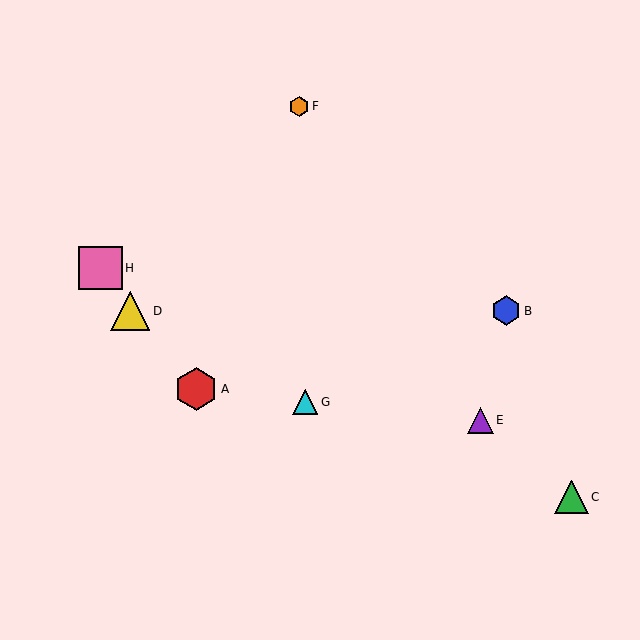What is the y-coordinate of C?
Object C is at y≈497.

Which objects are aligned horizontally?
Objects B, D are aligned horizontally.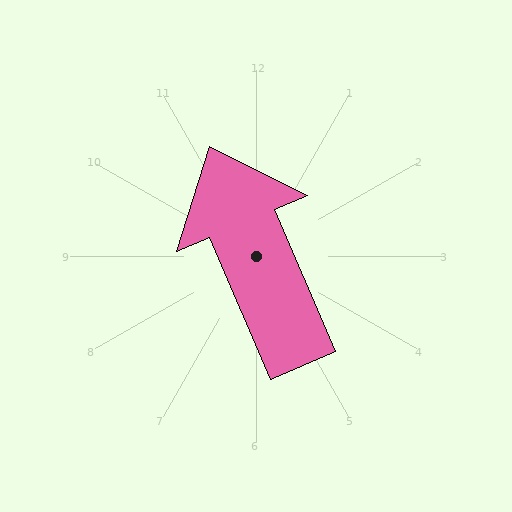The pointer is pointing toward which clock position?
Roughly 11 o'clock.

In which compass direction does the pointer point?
Northwest.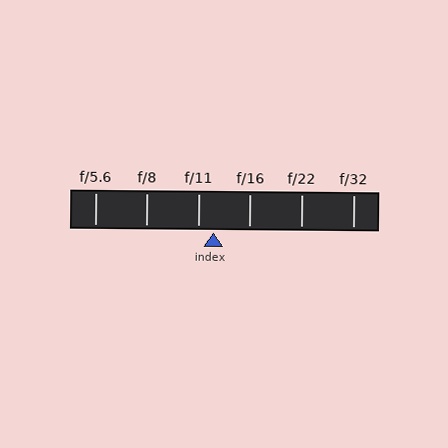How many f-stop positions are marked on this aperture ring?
There are 6 f-stop positions marked.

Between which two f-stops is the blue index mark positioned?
The index mark is between f/11 and f/16.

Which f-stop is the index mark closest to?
The index mark is closest to f/11.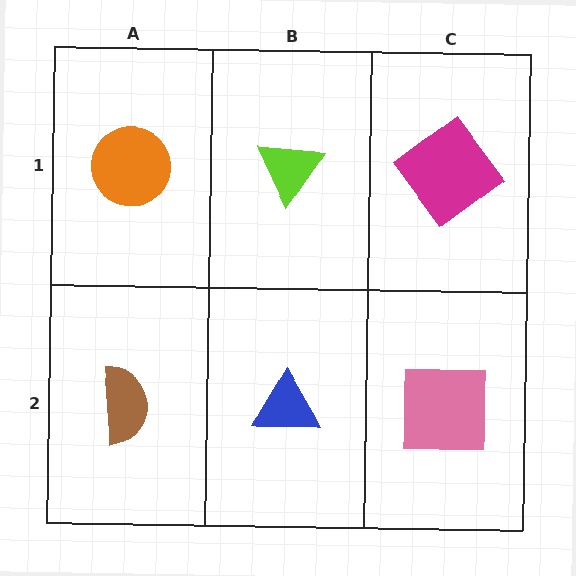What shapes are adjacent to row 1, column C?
A pink square (row 2, column C), a lime triangle (row 1, column B).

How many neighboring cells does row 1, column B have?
3.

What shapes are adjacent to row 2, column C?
A magenta diamond (row 1, column C), a blue triangle (row 2, column B).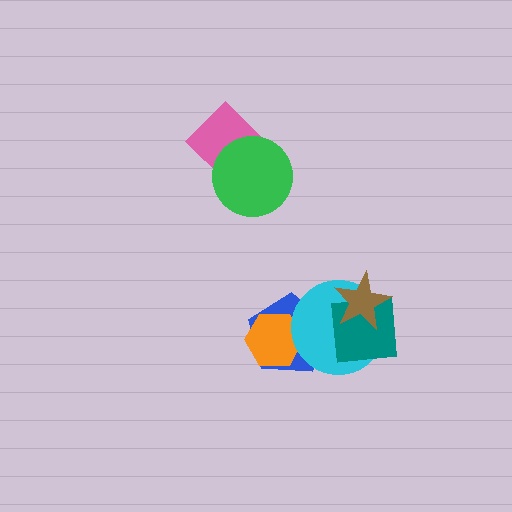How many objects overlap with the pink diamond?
1 object overlaps with the pink diamond.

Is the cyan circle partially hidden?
Yes, it is partially covered by another shape.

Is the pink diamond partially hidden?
Yes, it is partially covered by another shape.